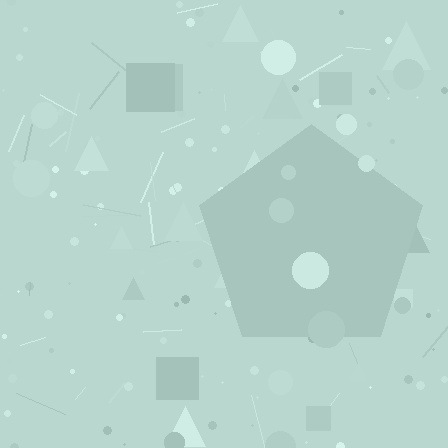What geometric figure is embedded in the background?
A pentagon is embedded in the background.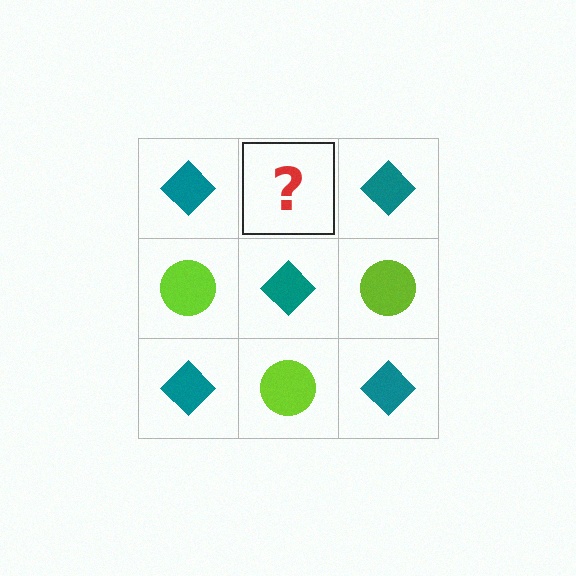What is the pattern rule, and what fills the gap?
The rule is that it alternates teal diamond and lime circle in a checkerboard pattern. The gap should be filled with a lime circle.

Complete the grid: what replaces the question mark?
The question mark should be replaced with a lime circle.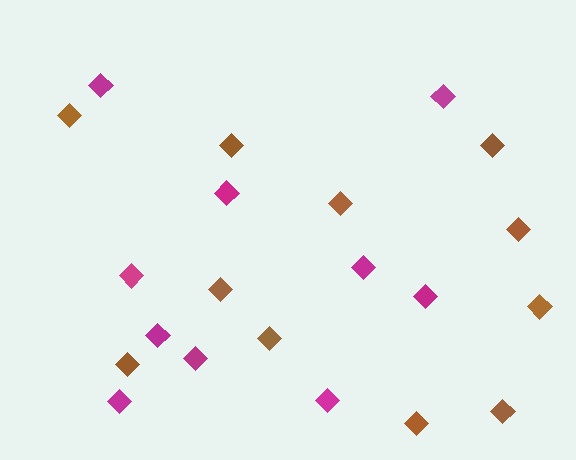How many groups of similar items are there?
There are 2 groups: one group of brown diamonds (11) and one group of magenta diamonds (10).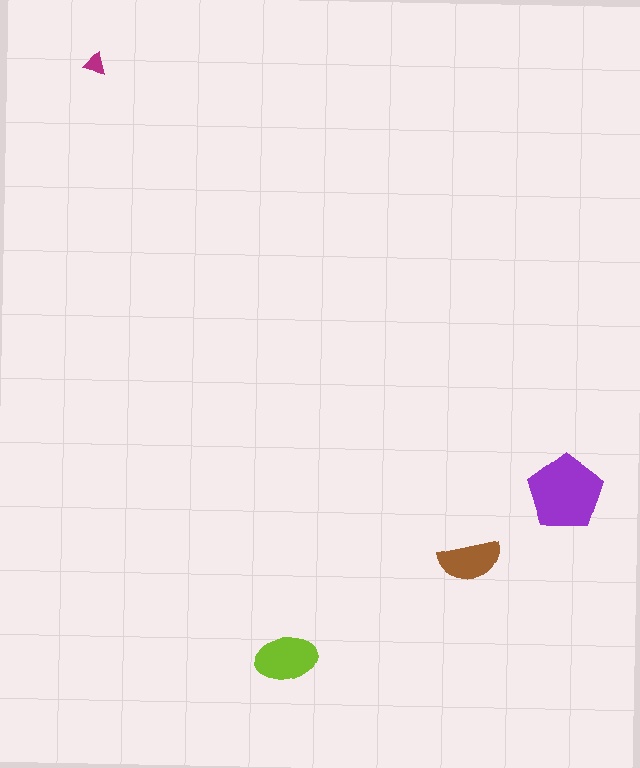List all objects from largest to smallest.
The purple pentagon, the lime ellipse, the brown semicircle, the magenta triangle.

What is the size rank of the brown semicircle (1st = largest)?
3rd.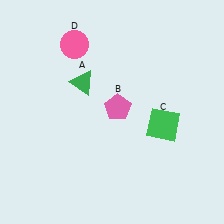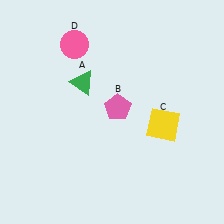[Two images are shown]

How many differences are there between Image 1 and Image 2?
There is 1 difference between the two images.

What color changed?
The square (C) changed from green in Image 1 to yellow in Image 2.